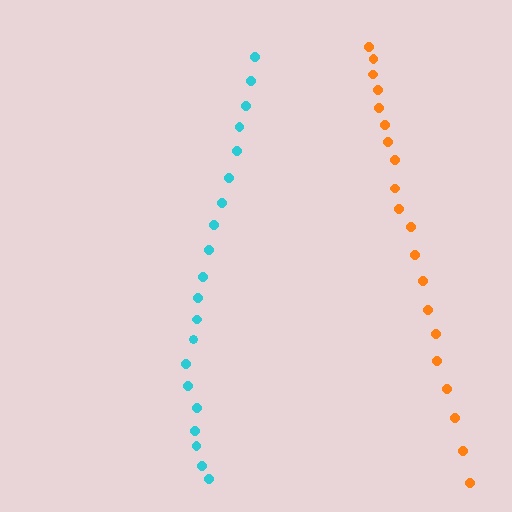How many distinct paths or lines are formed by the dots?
There are 2 distinct paths.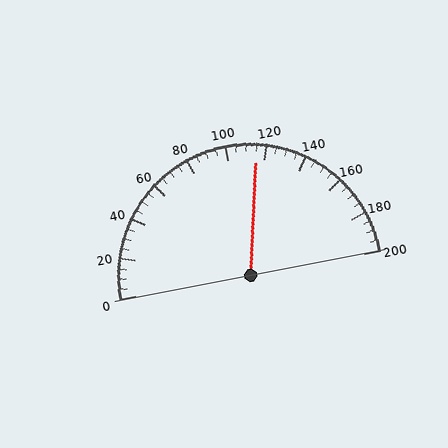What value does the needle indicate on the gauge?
The needle indicates approximately 115.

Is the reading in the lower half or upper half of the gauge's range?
The reading is in the upper half of the range (0 to 200).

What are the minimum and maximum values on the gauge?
The gauge ranges from 0 to 200.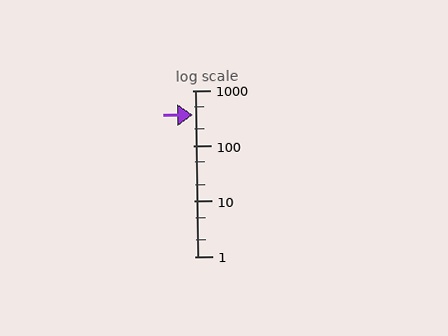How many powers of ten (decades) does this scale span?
The scale spans 3 decades, from 1 to 1000.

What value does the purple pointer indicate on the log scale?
The pointer indicates approximately 360.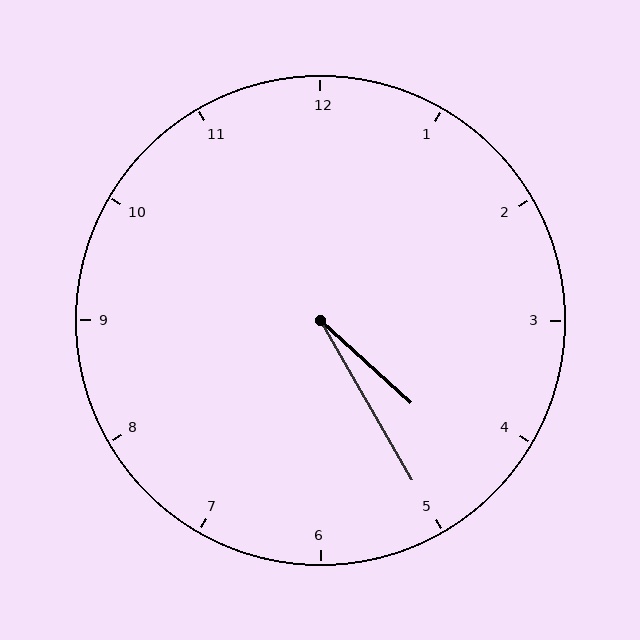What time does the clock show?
4:25.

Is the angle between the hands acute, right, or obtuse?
It is acute.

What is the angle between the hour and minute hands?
Approximately 18 degrees.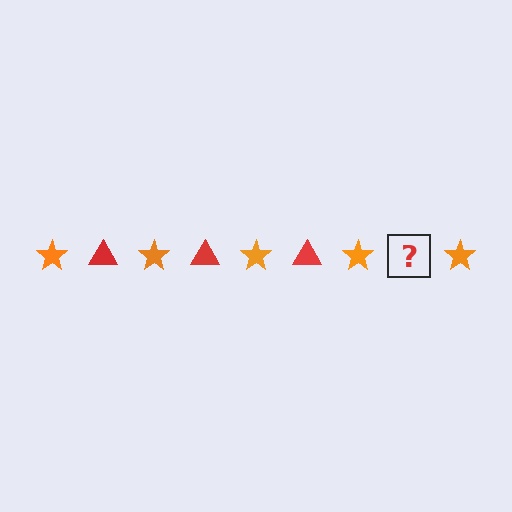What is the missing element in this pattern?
The missing element is a red triangle.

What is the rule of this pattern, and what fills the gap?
The rule is that the pattern alternates between orange star and red triangle. The gap should be filled with a red triangle.